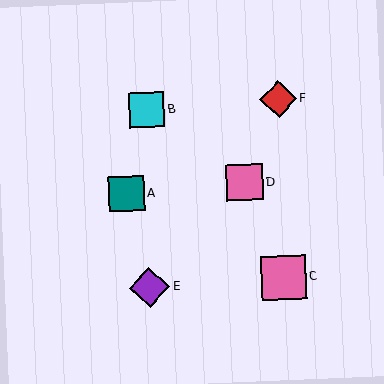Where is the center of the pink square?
The center of the pink square is at (284, 278).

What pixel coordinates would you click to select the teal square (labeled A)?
Click at (126, 194) to select the teal square A.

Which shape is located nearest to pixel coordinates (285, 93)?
The red diamond (labeled F) at (278, 99) is nearest to that location.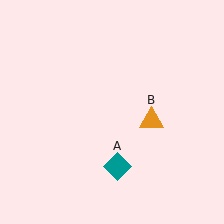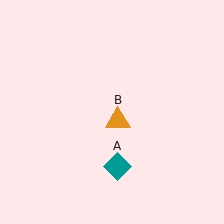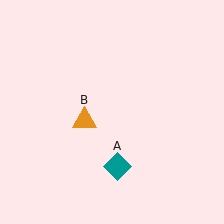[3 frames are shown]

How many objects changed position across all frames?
1 object changed position: orange triangle (object B).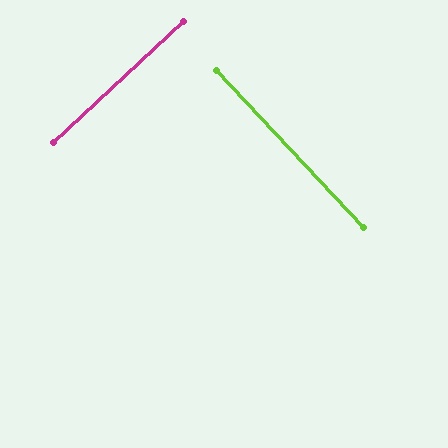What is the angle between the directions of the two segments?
Approximately 90 degrees.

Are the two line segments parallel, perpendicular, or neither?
Perpendicular — they meet at approximately 90°.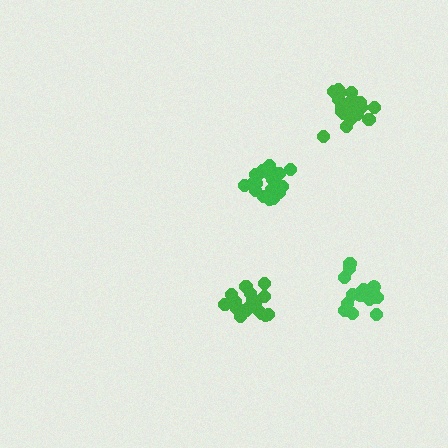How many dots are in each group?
Group 1: 17 dots, Group 2: 21 dots, Group 3: 20 dots, Group 4: 21 dots (79 total).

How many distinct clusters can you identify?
There are 4 distinct clusters.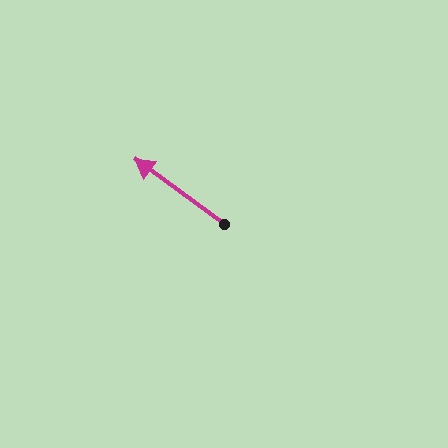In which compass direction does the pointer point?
Northwest.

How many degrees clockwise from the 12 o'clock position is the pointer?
Approximately 306 degrees.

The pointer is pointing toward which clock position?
Roughly 10 o'clock.